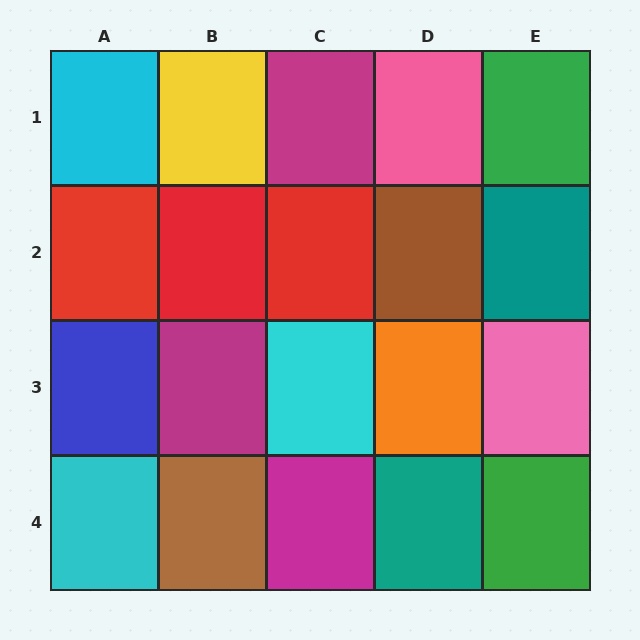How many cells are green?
2 cells are green.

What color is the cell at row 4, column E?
Green.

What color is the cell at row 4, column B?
Brown.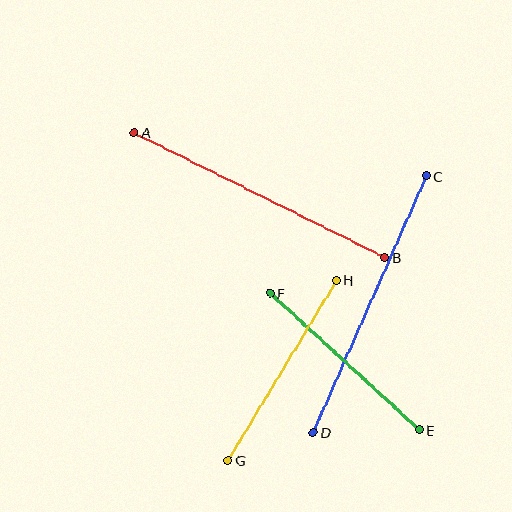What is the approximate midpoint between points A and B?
The midpoint is at approximately (259, 195) pixels.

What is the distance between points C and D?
The distance is approximately 280 pixels.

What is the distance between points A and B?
The distance is approximately 280 pixels.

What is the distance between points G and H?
The distance is approximately 210 pixels.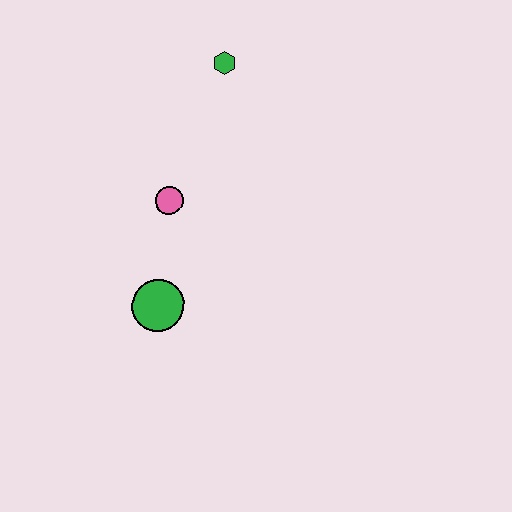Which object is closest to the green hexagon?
The pink circle is closest to the green hexagon.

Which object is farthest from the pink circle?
The green hexagon is farthest from the pink circle.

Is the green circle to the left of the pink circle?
Yes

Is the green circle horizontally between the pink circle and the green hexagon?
No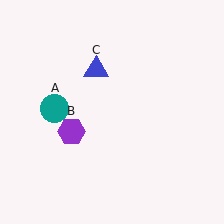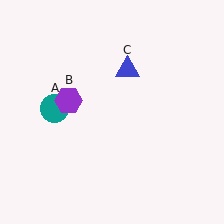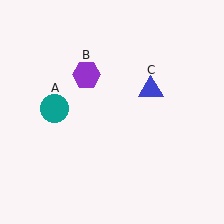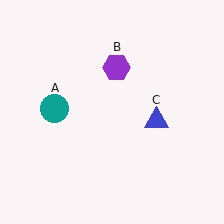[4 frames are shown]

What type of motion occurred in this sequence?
The purple hexagon (object B), blue triangle (object C) rotated clockwise around the center of the scene.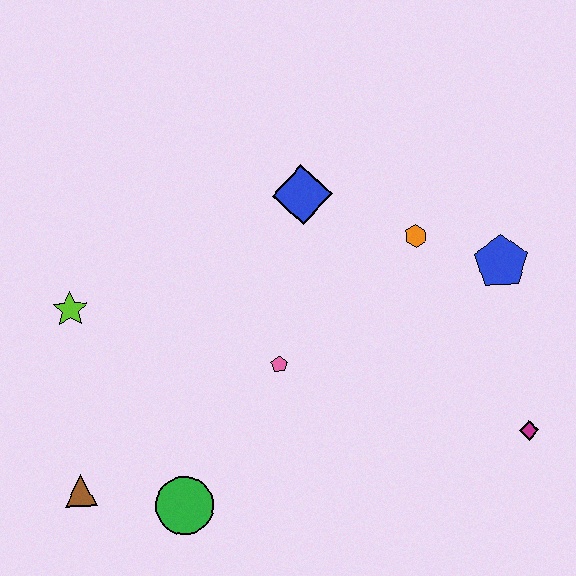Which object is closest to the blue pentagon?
The orange hexagon is closest to the blue pentagon.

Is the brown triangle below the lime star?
Yes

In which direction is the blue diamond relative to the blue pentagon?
The blue diamond is to the left of the blue pentagon.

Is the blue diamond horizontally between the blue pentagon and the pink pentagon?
Yes